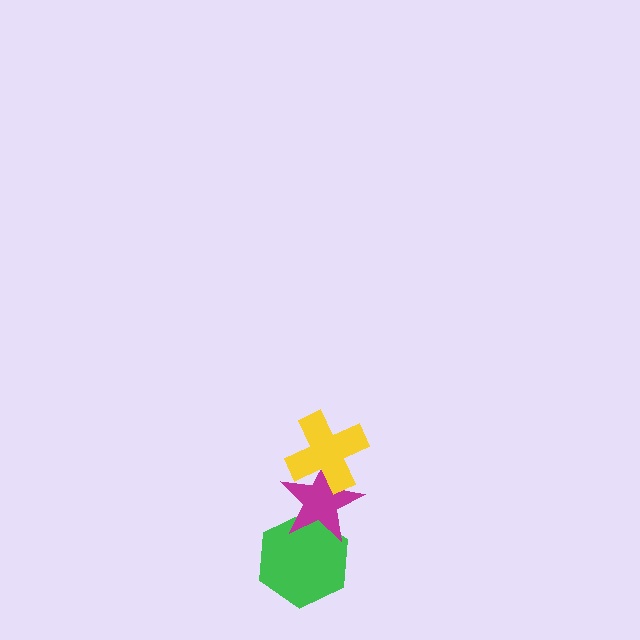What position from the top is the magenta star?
The magenta star is 2nd from the top.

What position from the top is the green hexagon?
The green hexagon is 3rd from the top.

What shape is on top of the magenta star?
The yellow cross is on top of the magenta star.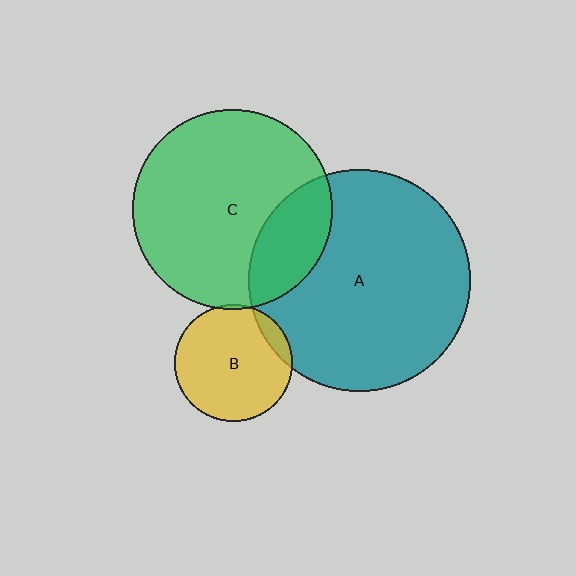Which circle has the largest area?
Circle A (teal).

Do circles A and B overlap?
Yes.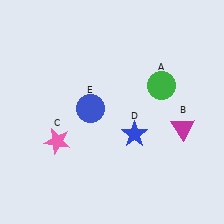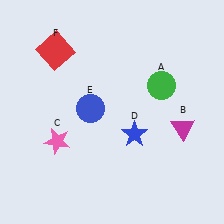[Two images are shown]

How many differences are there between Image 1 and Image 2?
There is 1 difference between the two images.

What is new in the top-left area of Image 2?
A red square (F) was added in the top-left area of Image 2.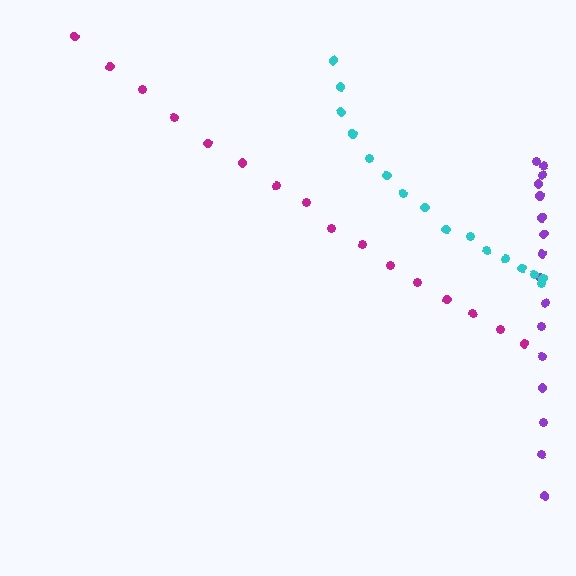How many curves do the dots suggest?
There are 3 distinct paths.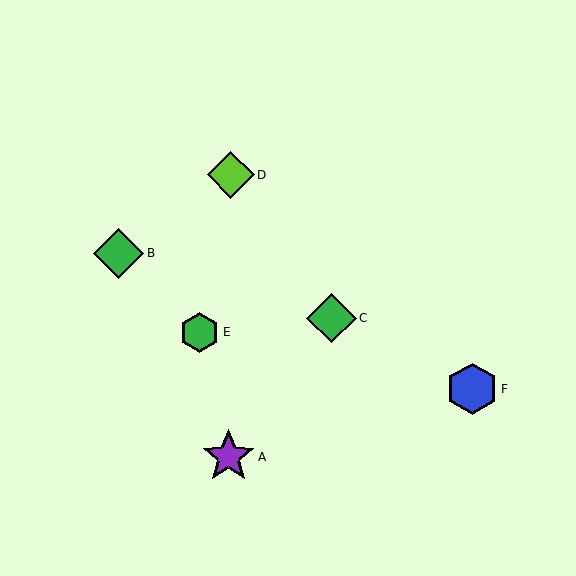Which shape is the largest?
The purple star (labeled A) is the largest.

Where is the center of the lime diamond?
The center of the lime diamond is at (231, 175).